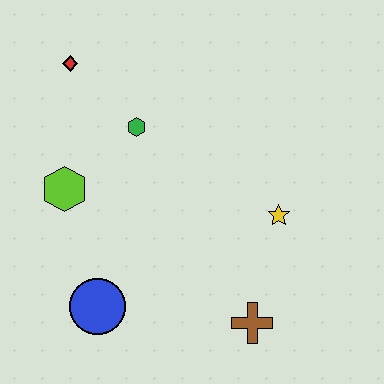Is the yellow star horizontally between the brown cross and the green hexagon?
No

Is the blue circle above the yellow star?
No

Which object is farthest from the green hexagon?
The brown cross is farthest from the green hexagon.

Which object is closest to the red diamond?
The green hexagon is closest to the red diamond.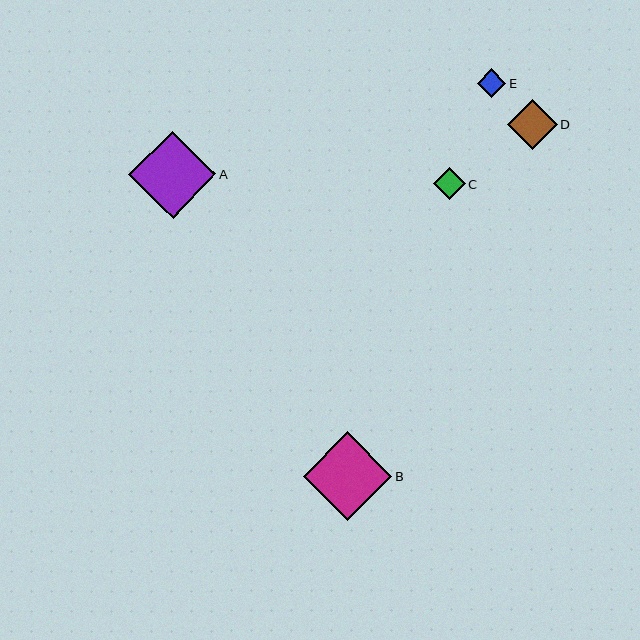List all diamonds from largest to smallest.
From largest to smallest: B, A, D, C, E.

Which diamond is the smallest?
Diamond E is the smallest with a size of approximately 28 pixels.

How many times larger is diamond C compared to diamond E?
Diamond C is approximately 1.1 times the size of diamond E.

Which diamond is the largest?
Diamond B is the largest with a size of approximately 89 pixels.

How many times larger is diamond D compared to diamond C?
Diamond D is approximately 1.6 times the size of diamond C.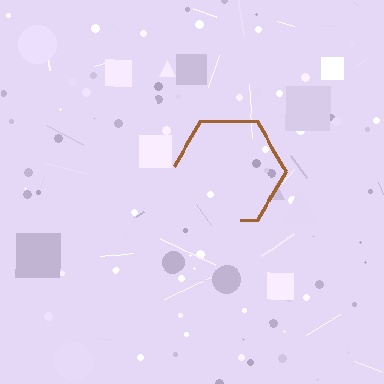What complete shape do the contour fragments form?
The contour fragments form a hexagon.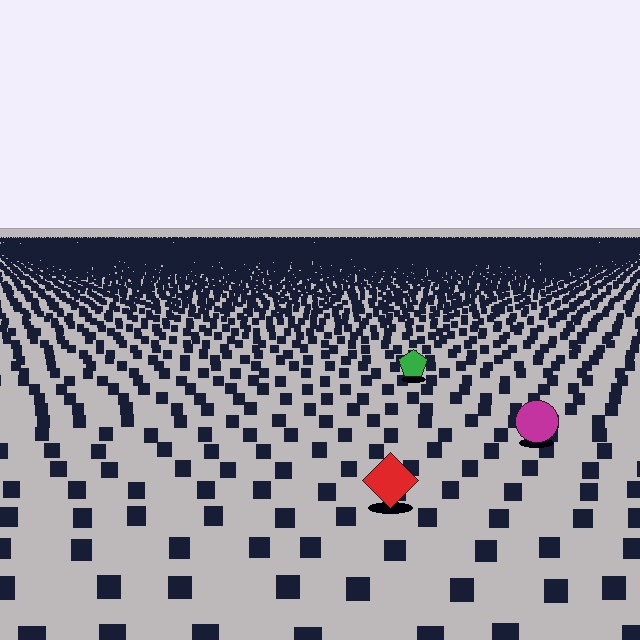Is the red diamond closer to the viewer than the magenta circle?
Yes. The red diamond is closer — you can tell from the texture gradient: the ground texture is coarser near it.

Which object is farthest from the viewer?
The green pentagon is farthest from the viewer. It appears smaller and the ground texture around it is denser.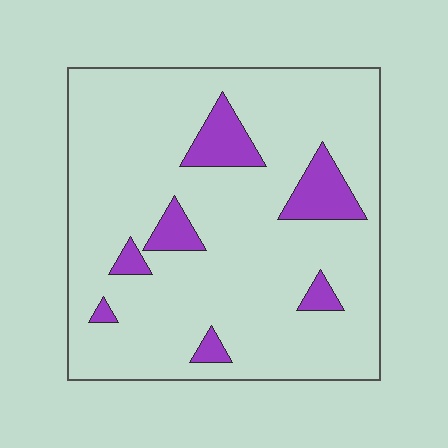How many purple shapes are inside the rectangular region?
7.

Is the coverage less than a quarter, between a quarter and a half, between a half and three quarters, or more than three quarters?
Less than a quarter.